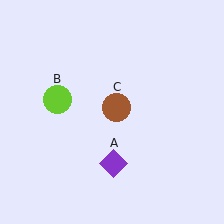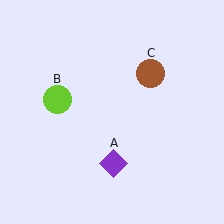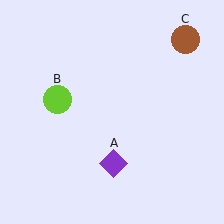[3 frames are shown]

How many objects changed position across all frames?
1 object changed position: brown circle (object C).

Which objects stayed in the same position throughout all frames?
Purple diamond (object A) and lime circle (object B) remained stationary.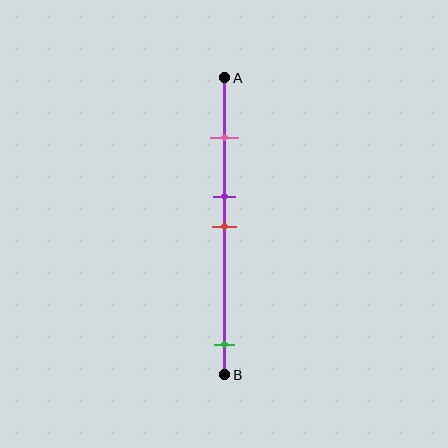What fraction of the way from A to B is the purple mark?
The purple mark is approximately 40% (0.4) of the way from A to B.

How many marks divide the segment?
There are 4 marks dividing the segment.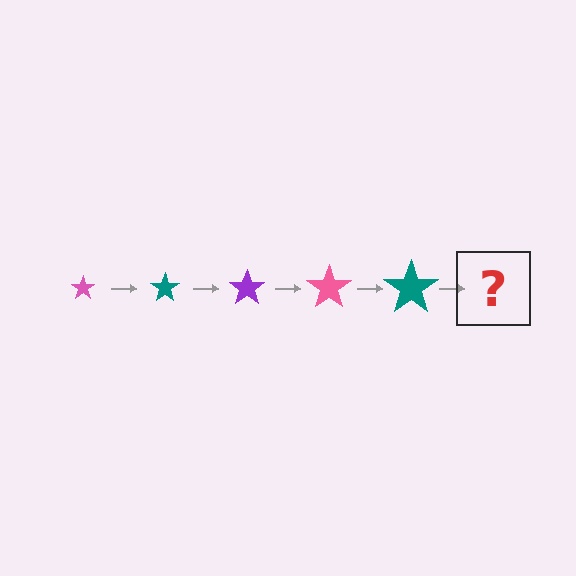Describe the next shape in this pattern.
It should be a purple star, larger than the previous one.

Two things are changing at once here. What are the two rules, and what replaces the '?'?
The two rules are that the star grows larger each step and the color cycles through pink, teal, and purple. The '?' should be a purple star, larger than the previous one.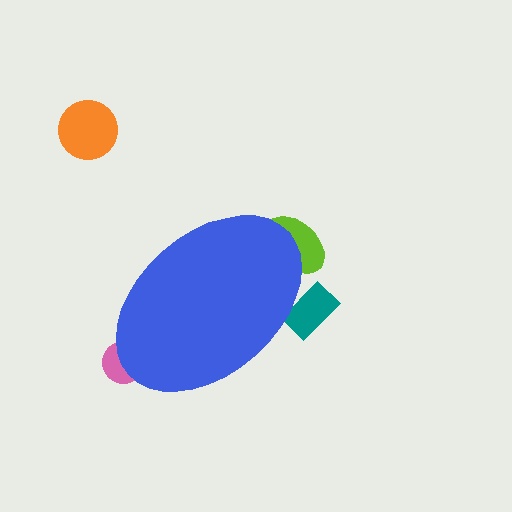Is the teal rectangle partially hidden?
Yes, the teal rectangle is partially hidden behind the blue ellipse.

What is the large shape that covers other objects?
A blue ellipse.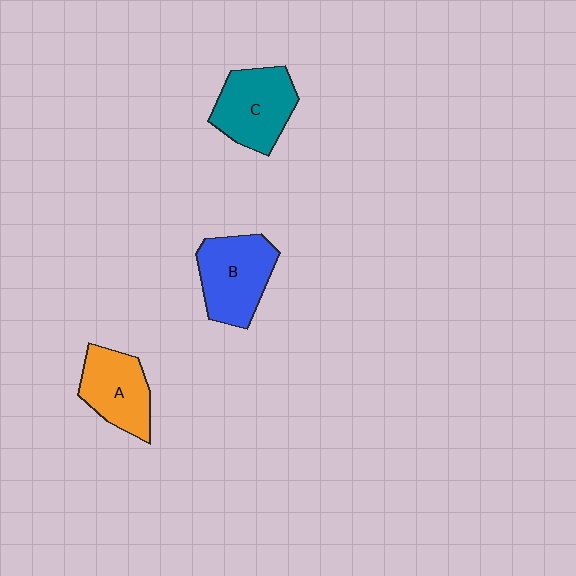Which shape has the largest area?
Shape B (blue).